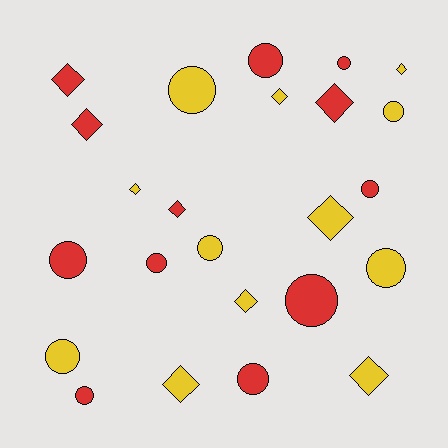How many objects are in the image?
There are 24 objects.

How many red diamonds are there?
There are 4 red diamonds.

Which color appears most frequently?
Yellow, with 12 objects.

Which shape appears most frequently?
Circle, with 13 objects.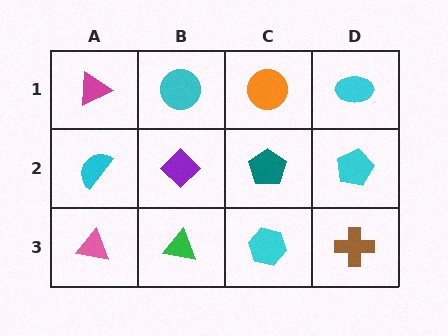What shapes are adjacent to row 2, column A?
A magenta triangle (row 1, column A), a pink triangle (row 3, column A), a purple diamond (row 2, column B).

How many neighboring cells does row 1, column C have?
3.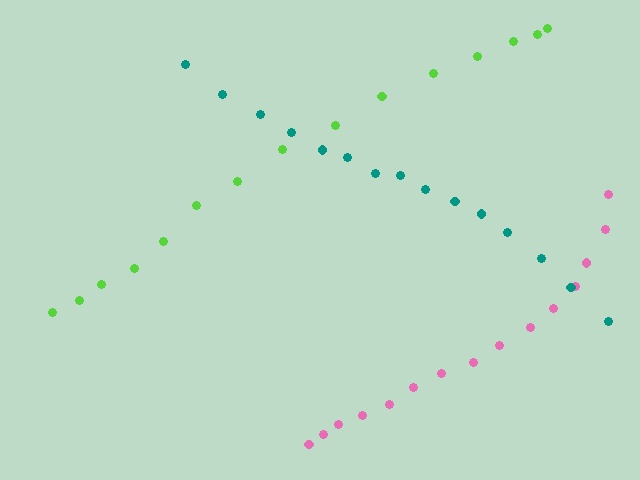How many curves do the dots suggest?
There are 3 distinct paths.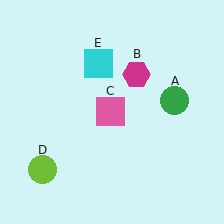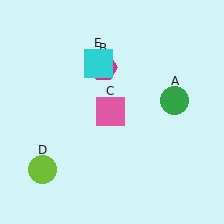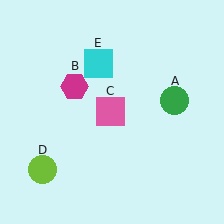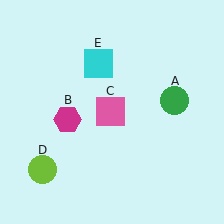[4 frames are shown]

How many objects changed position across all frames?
1 object changed position: magenta hexagon (object B).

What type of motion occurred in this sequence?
The magenta hexagon (object B) rotated counterclockwise around the center of the scene.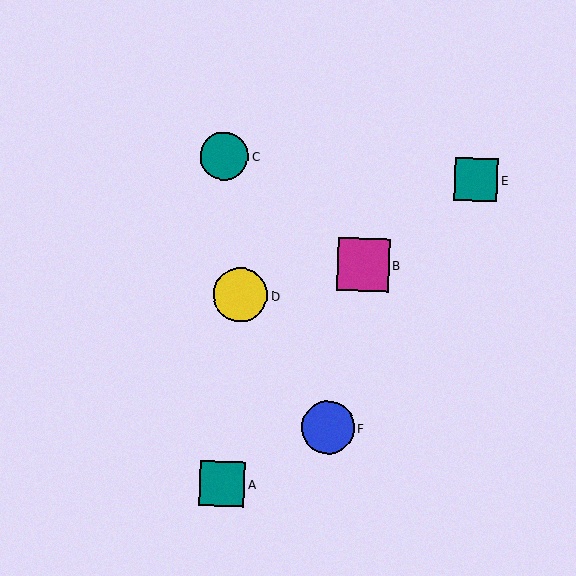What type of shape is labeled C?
Shape C is a teal circle.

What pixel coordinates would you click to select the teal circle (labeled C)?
Click at (225, 156) to select the teal circle C.